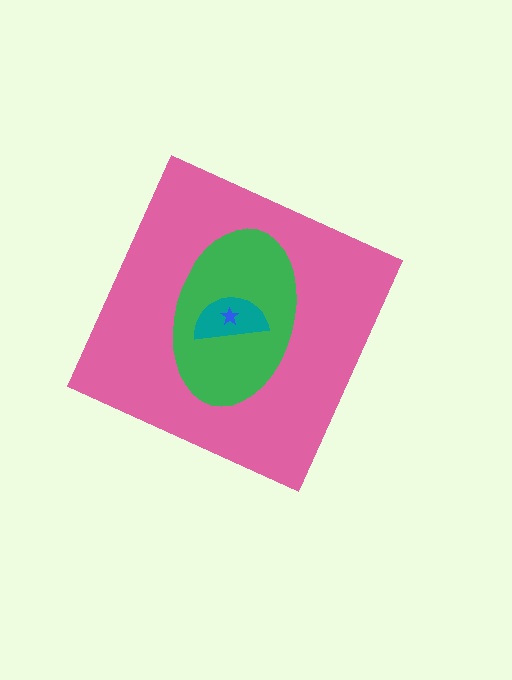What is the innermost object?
The blue star.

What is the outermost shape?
The pink diamond.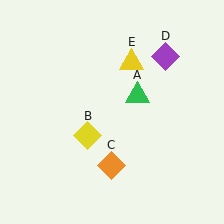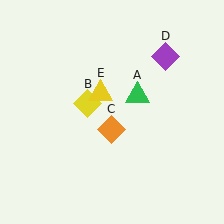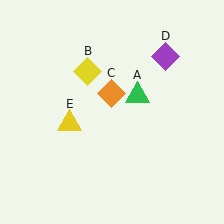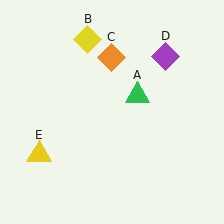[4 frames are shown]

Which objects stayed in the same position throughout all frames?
Green triangle (object A) and purple diamond (object D) remained stationary.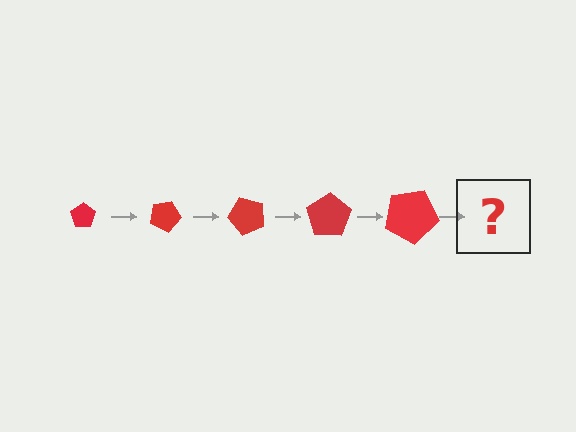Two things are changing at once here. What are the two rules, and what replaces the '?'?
The two rules are that the pentagon grows larger each step and it rotates 25 degrees each step. The '?' should be a pentagon, larger than the previous one and rotated 125 degrees from the start.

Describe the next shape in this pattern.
It should be a pentagon, larger than the previous one and rotated 125 degrees from the start.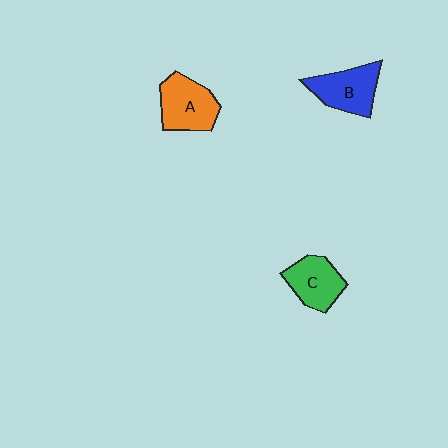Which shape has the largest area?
Shape A (orange).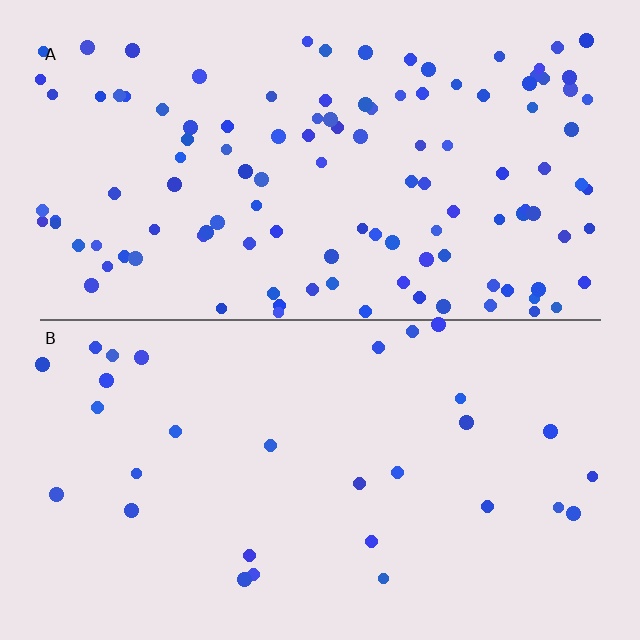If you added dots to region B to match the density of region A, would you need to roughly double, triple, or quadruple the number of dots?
Approximately quadruple.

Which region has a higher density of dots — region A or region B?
A (the top).